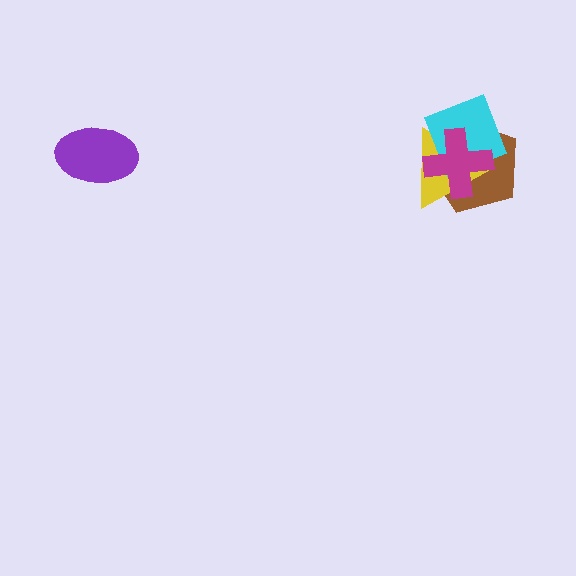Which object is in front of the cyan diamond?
The magenta cross is in front of the cyan diamond.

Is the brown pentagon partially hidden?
Yes, it is partially covered by another shape.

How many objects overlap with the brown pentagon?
3 objects overlap with the brown pentagon.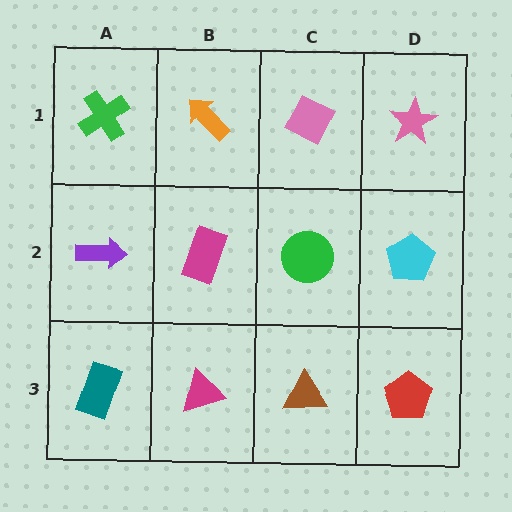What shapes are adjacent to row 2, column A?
A green cross (row 1, column A), a teal rectangle (row 3, column A), a magenta rectangle (row 2, column B).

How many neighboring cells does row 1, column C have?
3.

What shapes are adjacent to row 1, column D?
A cyan pentagon (row 2, column D), a pink diamond (row 1, column C).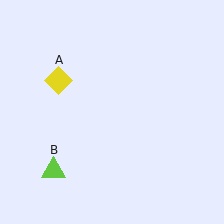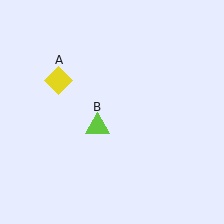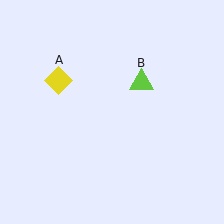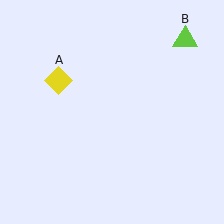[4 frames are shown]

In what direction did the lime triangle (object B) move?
The lime triangle (object B) moved up and to the right.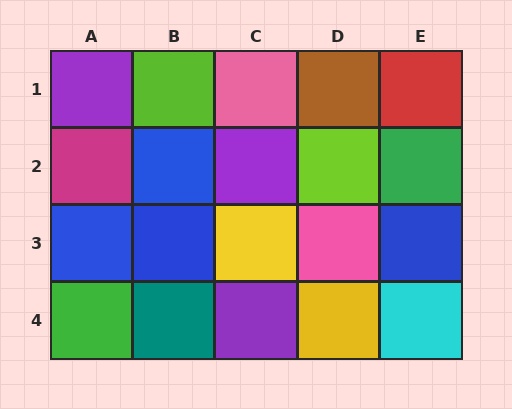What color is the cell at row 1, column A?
Purple.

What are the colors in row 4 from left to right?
Green, teal, purple, yellow, cyan.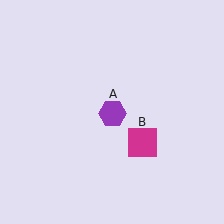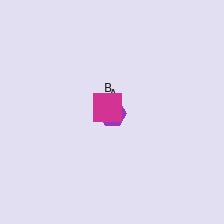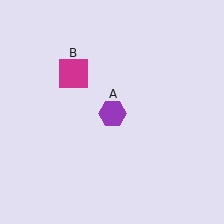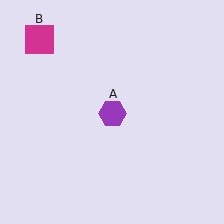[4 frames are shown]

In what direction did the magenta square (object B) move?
The magenta square (object B) moved up and to the left.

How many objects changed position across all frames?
1 object changed position: magenta square (object B).